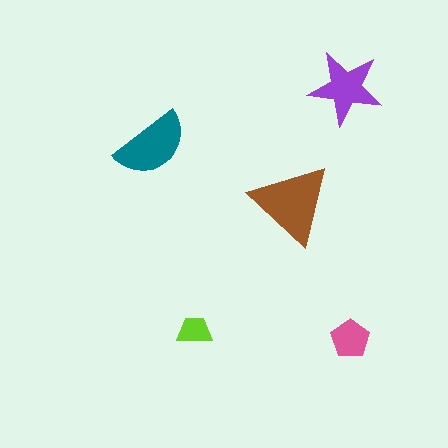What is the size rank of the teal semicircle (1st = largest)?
2nd.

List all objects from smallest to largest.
The lime trapezoid, the pink pentagon, the purple star, the teal semicircle, the brown triangle.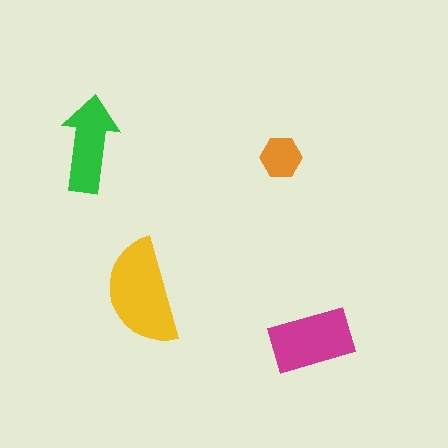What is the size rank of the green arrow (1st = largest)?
3rd.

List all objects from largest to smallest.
The yellow semicircle, the magenta rectangle, the green arrow, the orange hexagon.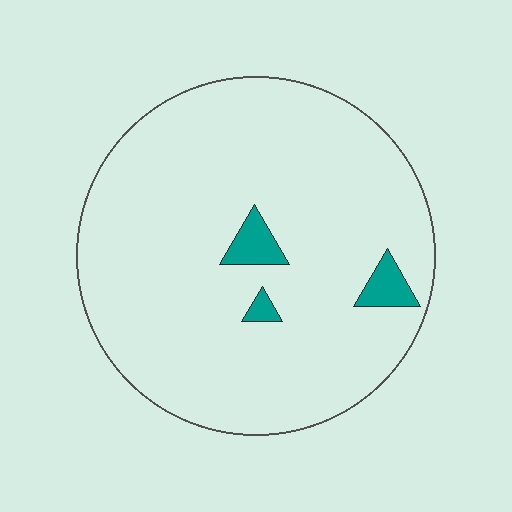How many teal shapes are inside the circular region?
3.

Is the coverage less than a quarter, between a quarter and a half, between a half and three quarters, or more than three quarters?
Less than a quarter.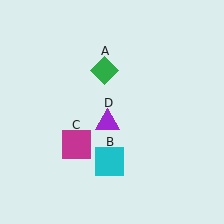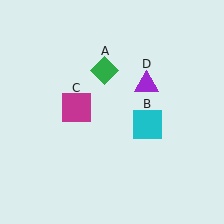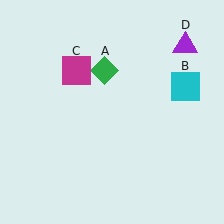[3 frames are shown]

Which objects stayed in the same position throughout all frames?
Green diamond (object A) remained stationary.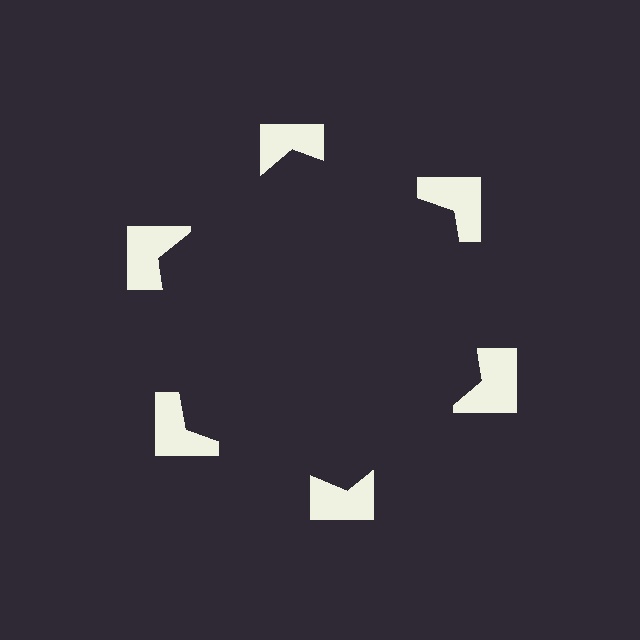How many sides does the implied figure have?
6 sides.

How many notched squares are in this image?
There are 6 — one at each vertex of the illusory hexagon.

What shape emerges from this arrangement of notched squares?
An illusory hexagon — its edges are inferred from the aligned wedge cuts in the notched squares, not physically drawn.